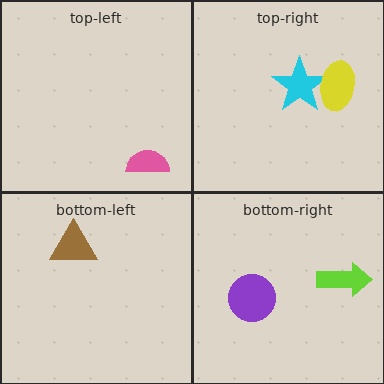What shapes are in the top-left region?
The pink semicircle.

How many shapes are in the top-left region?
1.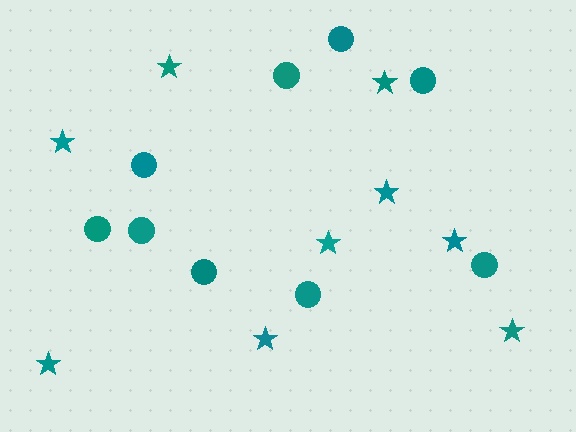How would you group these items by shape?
There are 2 groups: one group of circles (9) and one group of stars (9).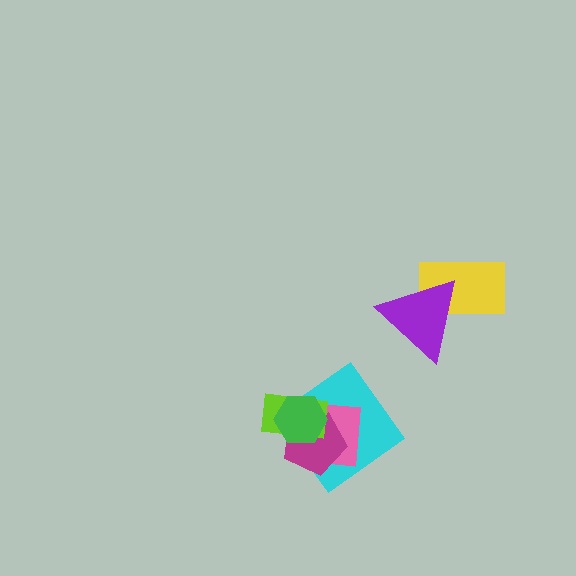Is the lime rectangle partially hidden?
Yes, it is partially covered by another shape.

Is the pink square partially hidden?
Yes, it is partially covered by another shape.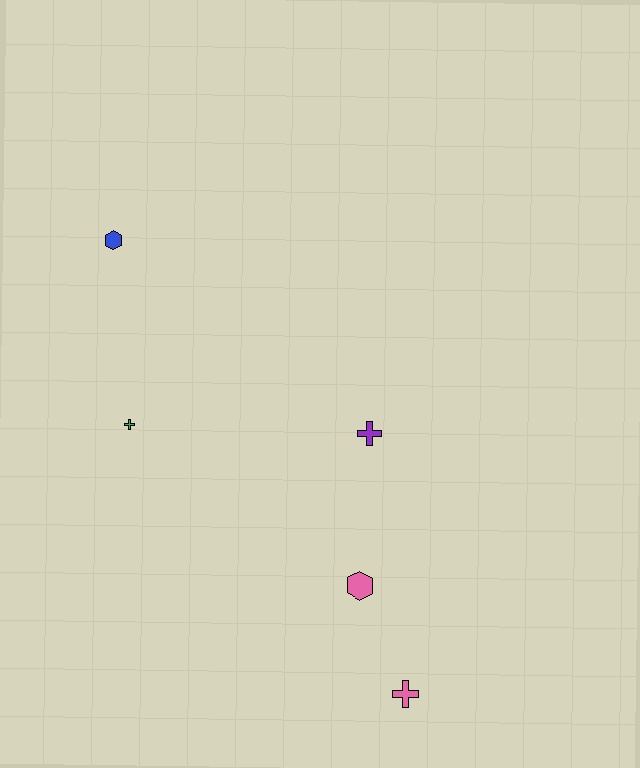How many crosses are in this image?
There are 3 crosses.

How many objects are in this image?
There are 5 objects.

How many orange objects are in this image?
There are no orange objects.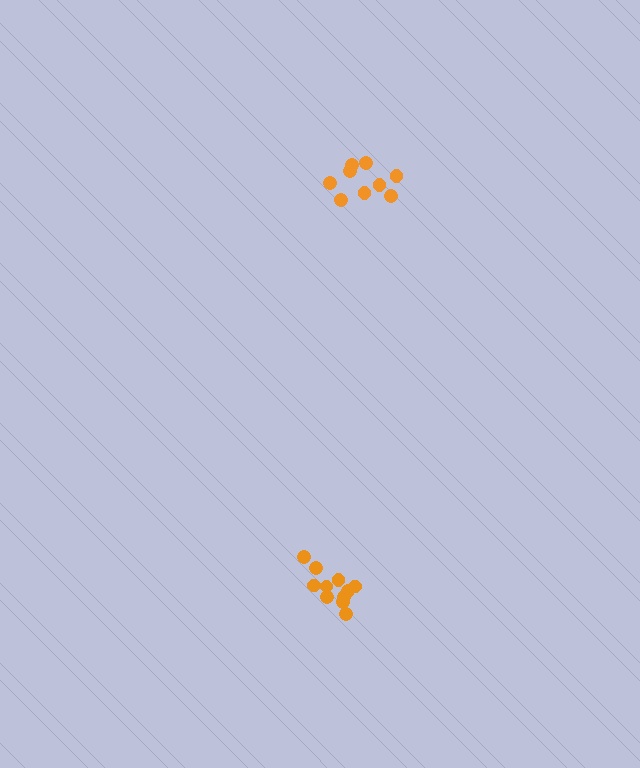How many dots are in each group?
Group 1: 11 dots, Group 2: 9 dots (20 total).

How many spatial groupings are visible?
There are 2 spatial groupings.